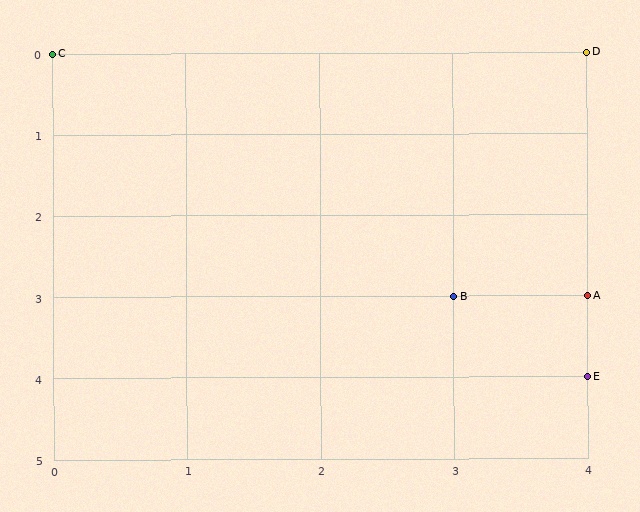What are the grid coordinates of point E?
Point E is at grid coordinates (4, 4).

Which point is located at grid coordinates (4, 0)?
Point D is at (4, 0).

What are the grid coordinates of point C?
Point C is at grid coordinates (0, 0).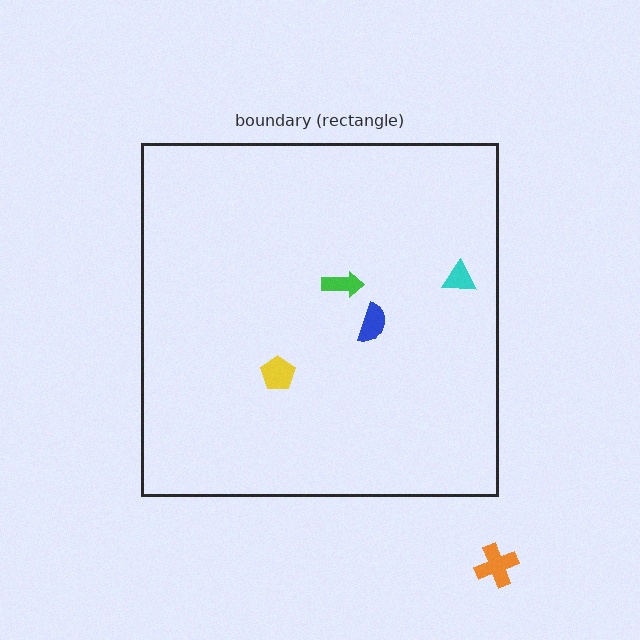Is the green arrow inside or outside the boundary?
Inside.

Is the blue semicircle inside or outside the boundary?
Inside.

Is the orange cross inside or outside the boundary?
Outside.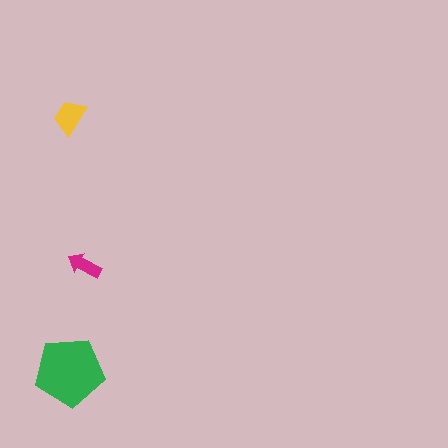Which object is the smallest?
The magenta arrow.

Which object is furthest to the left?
The yellow trapezoid is leftmost.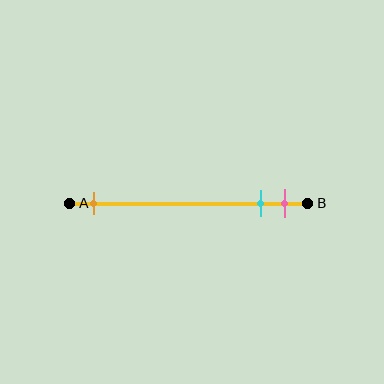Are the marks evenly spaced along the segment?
No, the marks are not evenly spaced.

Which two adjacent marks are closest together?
The cyan and pink marks are the closest adjacent pair.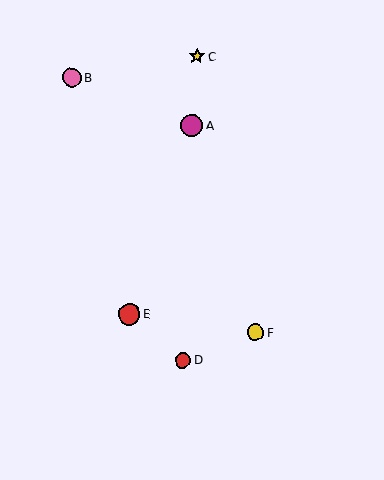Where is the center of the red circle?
The center of the red circle is at (129, 314).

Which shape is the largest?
The magenta circle (labeled A) is the largest.